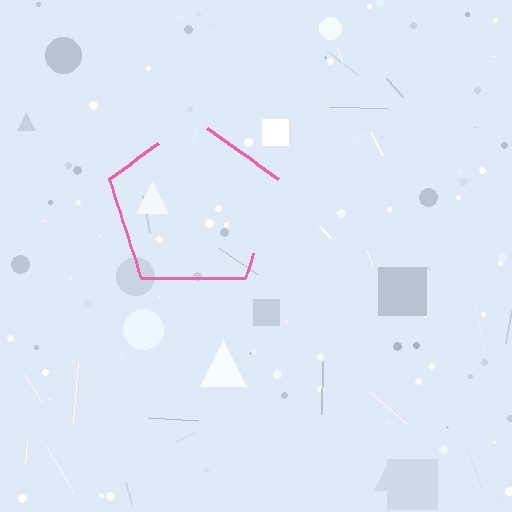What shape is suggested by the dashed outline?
The dashed outline suggests a pentagon.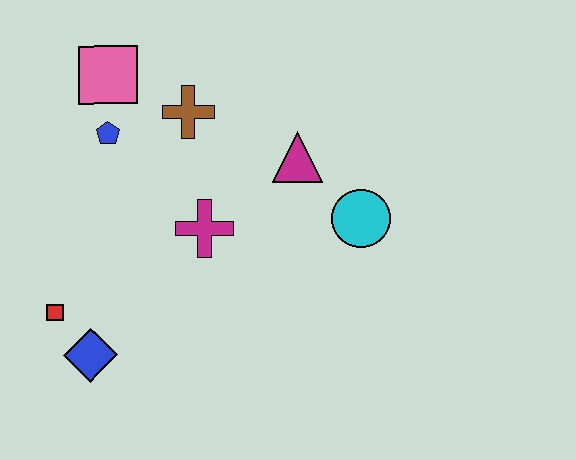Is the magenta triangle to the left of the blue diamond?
No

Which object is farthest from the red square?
The cyan circle is farthest from the red square.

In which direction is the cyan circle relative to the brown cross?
The cyan circle is to the right of the brown cross.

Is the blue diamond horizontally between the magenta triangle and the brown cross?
No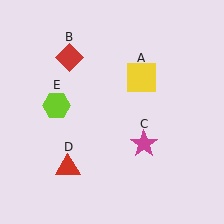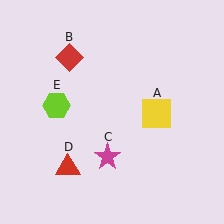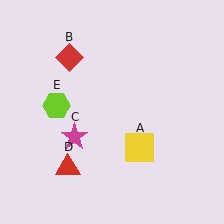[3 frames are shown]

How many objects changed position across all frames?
2 objects changed position: yellow square (object A), magenta star (object C).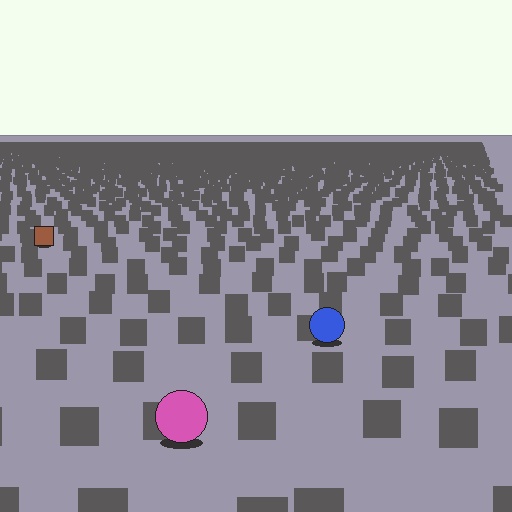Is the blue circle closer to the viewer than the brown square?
Yes. The blue circle is closer — you can tell from the texture gradient: the ground texture is coarser near it.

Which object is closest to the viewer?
The pink circle is closest. The texture marks near it are larger and more spread out.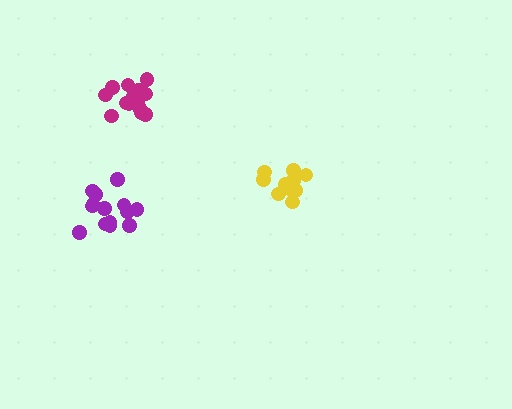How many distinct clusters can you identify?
There are 3 distinct clusters.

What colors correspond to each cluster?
The clusters are colored: magenta, yellow, purple.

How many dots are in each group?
Group 1: 14 dots, Group 2: 11 dots, Group 3: 14 dots (39 total).